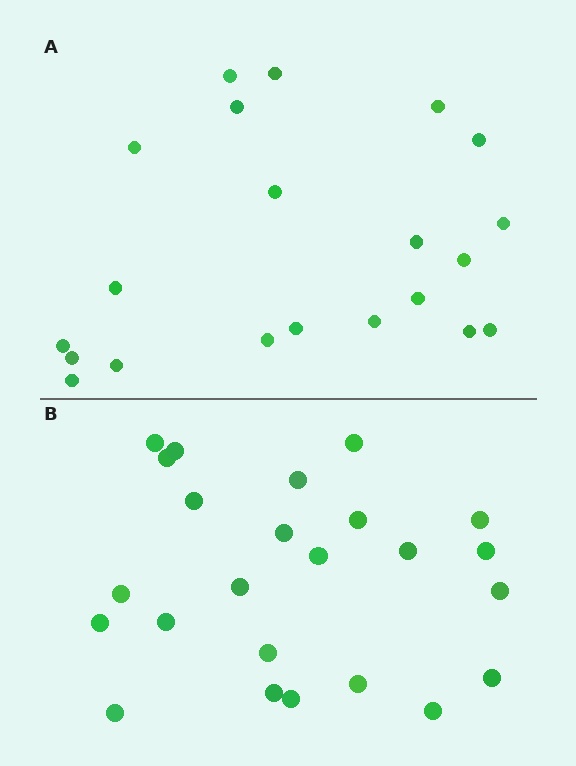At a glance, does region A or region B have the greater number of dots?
Region B (the bottom region) has more dots.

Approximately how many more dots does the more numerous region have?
Region B has just a few more — roughly 2 or 3 more dots than region A.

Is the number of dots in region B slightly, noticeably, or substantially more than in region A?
Region B has only slightly more — the two regions are fairly close. The ratio is roughly 1.1 to 1.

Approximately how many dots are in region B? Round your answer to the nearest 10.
About 20 dots. (The exact count is 24, which rounds to 20.)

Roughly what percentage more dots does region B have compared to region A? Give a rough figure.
About 15% more.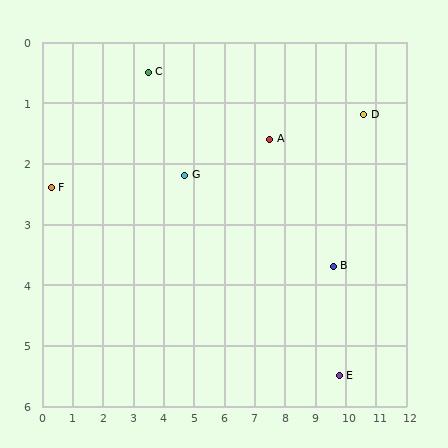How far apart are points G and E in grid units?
Points G and E are about 6.1 grid units apart.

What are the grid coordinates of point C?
Point C is at approximately (3.5, 0.5).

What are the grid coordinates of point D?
Point D is at approximately (10.6, 1.2).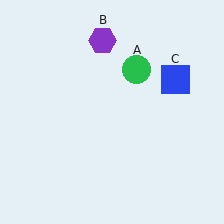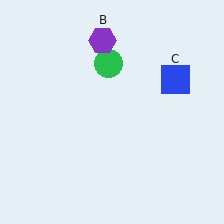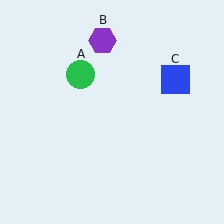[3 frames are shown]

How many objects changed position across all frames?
1 object changed position: green circle (object A).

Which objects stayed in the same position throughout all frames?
Purple hexagon (object B) and blue square (object C) remained stationary.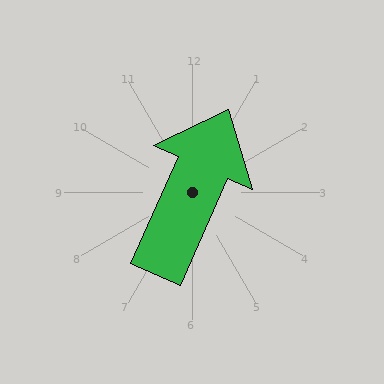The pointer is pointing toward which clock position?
Roughly 1 o'clock.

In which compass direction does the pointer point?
Northeast.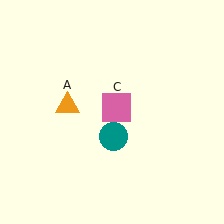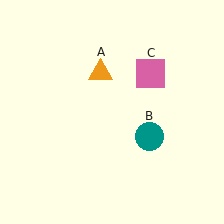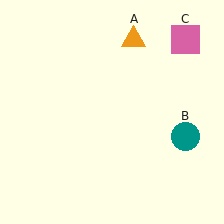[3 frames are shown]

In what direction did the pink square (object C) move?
The pink square (object C) moved up and to the right.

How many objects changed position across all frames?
3 objects changed position: orange triangle (object A), teal circle (object B), pink square (object C).